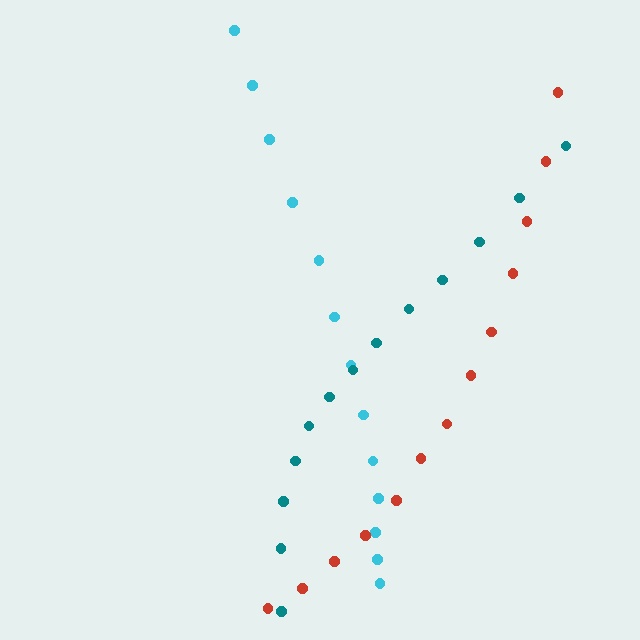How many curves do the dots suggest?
There are 3 distinct paths.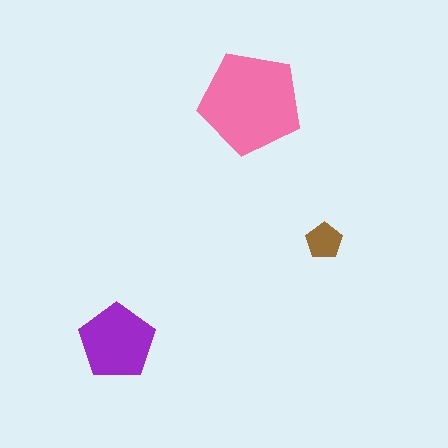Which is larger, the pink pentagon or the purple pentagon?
The pink one.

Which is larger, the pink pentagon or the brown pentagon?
The pink one.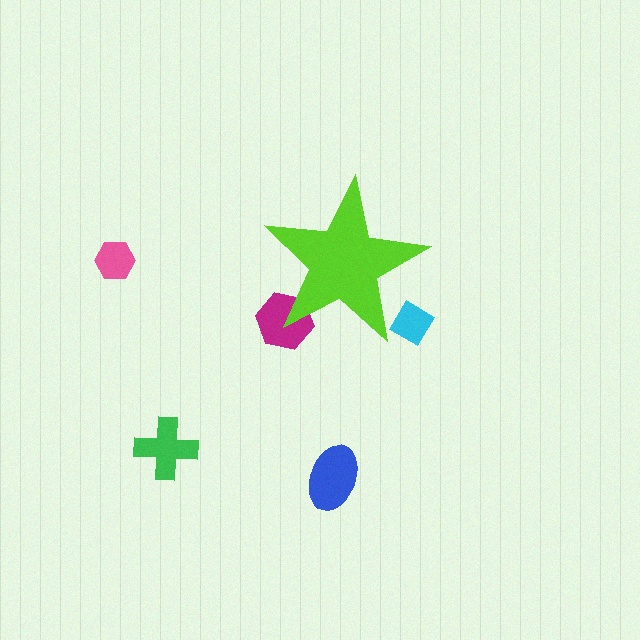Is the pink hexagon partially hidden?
No, the pink hexagon is fully visible.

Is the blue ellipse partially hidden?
No, the blue ellipse is fully visible.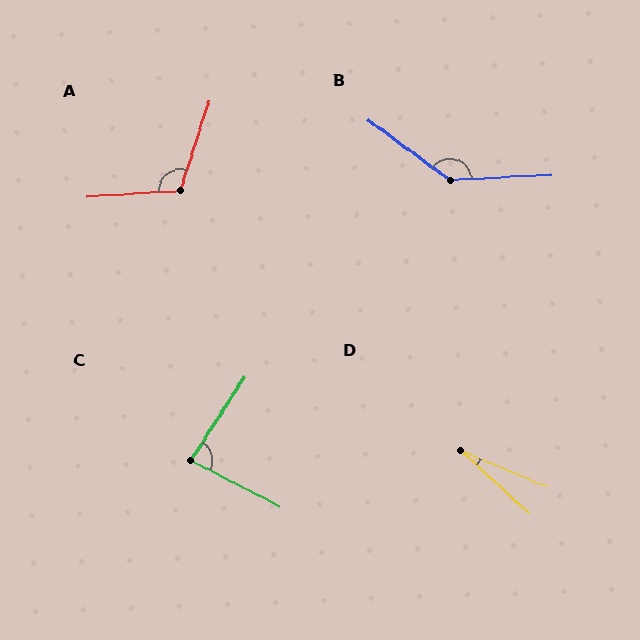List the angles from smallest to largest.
D (20°), C (84°), A (112°), B (140°).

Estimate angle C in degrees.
Approximately 84 degrees.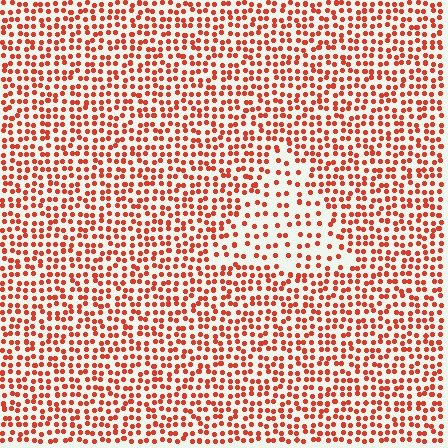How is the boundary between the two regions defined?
The boundary is defined by a change in element density (approximately 1.9x ratio). All elements are the same color, size, and shape.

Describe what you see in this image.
The image contains small red elements arranged at two different densities. A triangle-shaped region is visible where the elements are less densely packed than the surrounding area.